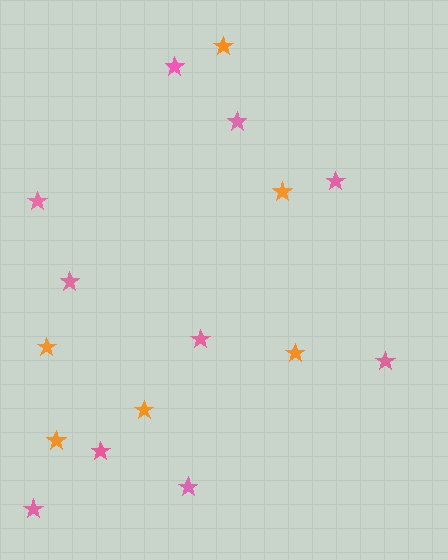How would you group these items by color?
There are 2 groups: one group of pink stars (10) and one group of orange stars (6).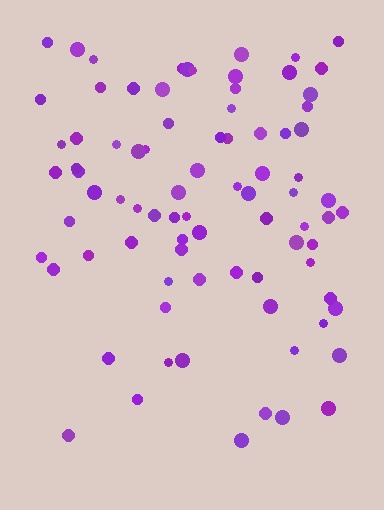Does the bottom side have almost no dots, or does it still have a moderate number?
Still a moderate number, just noticeably fewer than the top.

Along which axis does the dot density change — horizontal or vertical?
Vertical.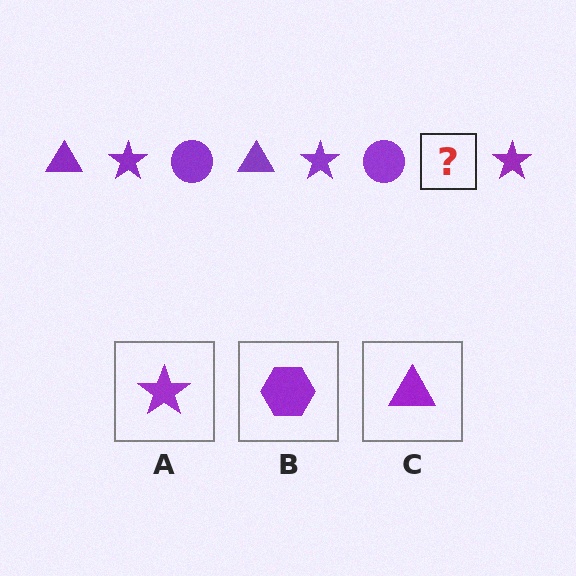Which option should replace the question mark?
Option C.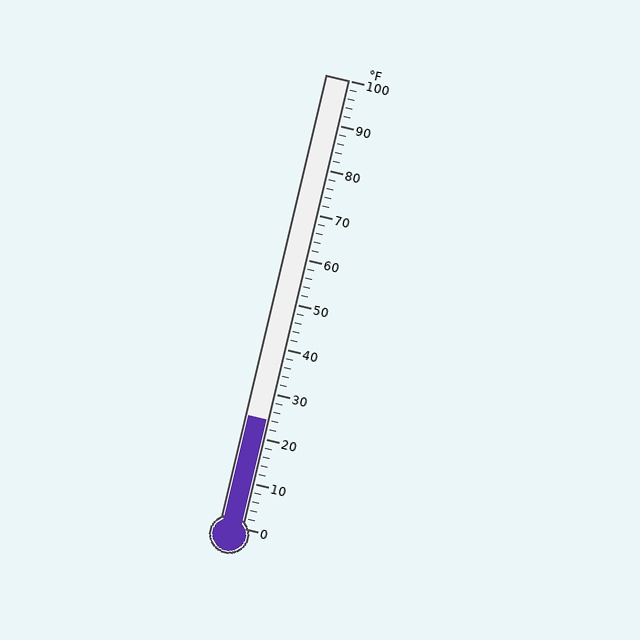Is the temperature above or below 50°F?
The temperature is below 50°F.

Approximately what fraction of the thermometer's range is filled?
The thermometer is filled to approximately 25% of its range.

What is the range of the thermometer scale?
The thermometer scale ranges from 0°F to 100°F.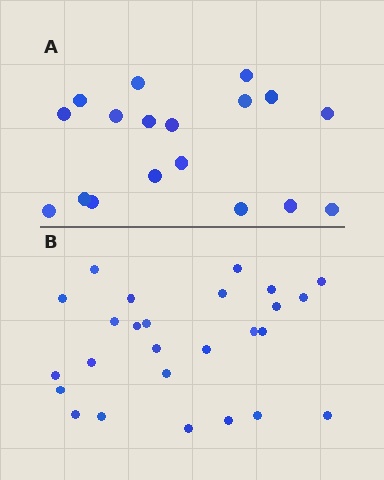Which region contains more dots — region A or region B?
Region B (the bottom region) has more dots.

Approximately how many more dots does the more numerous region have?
Region B has roughly 8 or so more dots than region A.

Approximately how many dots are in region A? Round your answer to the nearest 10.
About 20 dots. (The exact count is 18, which rounds to 20.)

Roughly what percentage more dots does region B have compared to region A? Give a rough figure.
About 45% more.